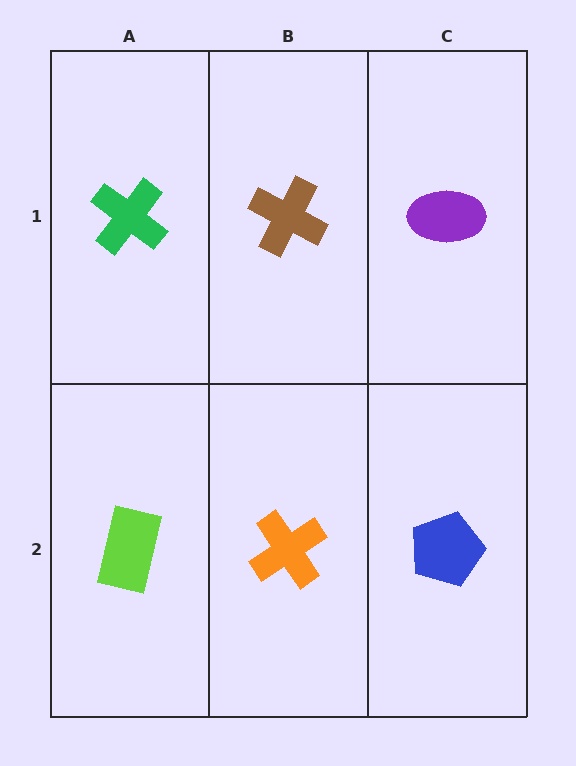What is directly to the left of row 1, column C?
A brown cross.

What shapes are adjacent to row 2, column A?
A green cross (row 1, column A), an orange cross (row 2, column B).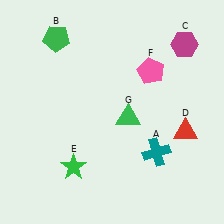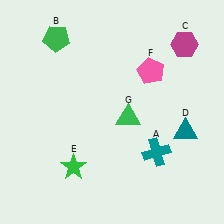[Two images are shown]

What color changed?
The triangle (D) changed from red in Image 1 to teal in Image 2.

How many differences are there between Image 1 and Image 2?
There is 1 difference between the two images.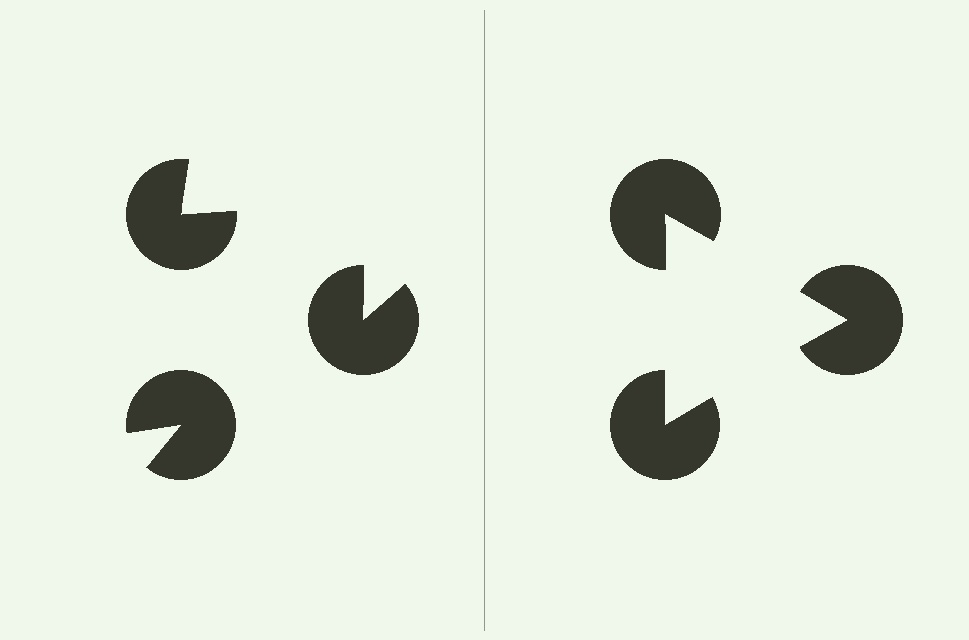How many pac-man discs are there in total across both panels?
6 — 3 on each side.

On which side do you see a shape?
An illusory triangle appears on the right side. On the left side the wedge cuts are rotated, so no coherent shape forms.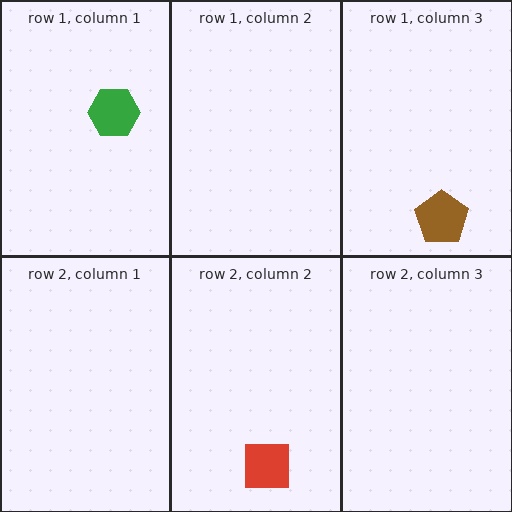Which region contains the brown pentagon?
The row 1, column 3 region.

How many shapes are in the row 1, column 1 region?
1.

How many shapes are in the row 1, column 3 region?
1.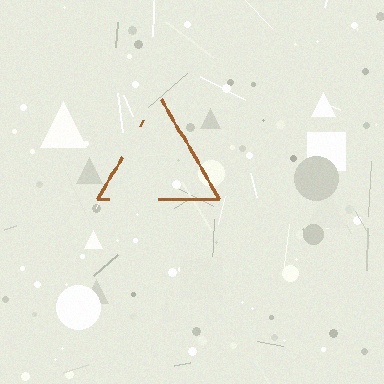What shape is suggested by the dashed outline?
The dashed outline suggests a triangle.